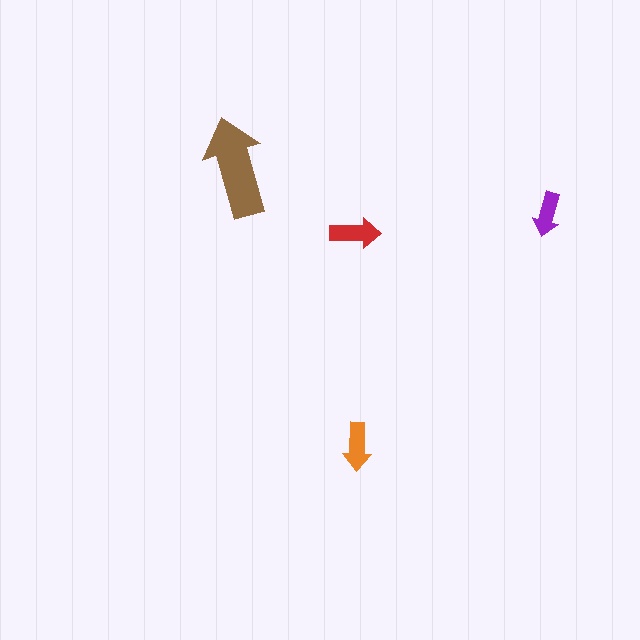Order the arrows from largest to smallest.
the brown one, the red one, the orange one, the purple one.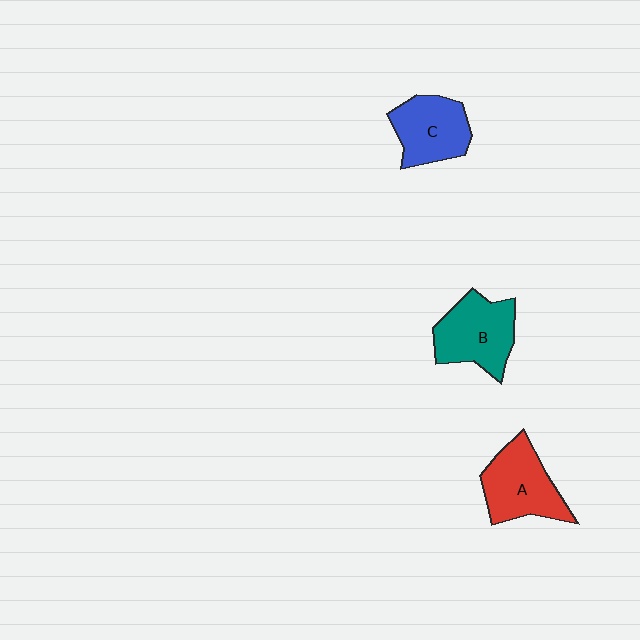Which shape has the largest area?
Shape B (teal).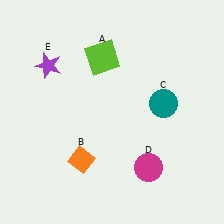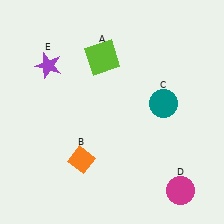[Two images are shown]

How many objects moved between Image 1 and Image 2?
1 object moved between the two images.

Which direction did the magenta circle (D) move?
The magenta circle (D) moved right.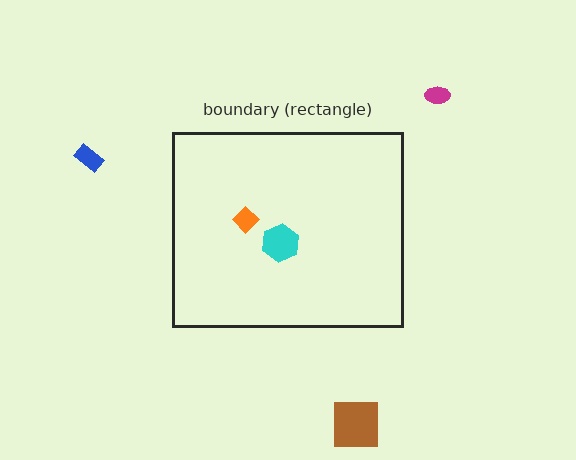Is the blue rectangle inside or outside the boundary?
Outside.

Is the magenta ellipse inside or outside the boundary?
Outside.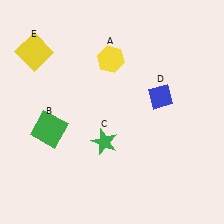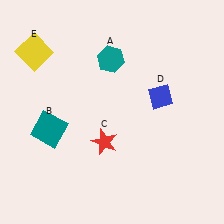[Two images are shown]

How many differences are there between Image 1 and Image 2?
There are 3 differences between the two images.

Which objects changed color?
A changed from yellow to teal. B changed from green to teal. C changed from green to red.